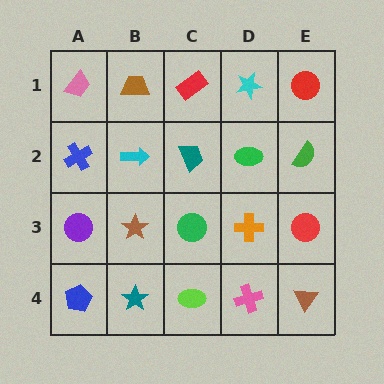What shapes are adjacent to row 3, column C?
A teal trapezoid (row 2, column C), a lime ellipse (row 4, column C), a brown star (row 3, column B), an orange cross (row 3, column D).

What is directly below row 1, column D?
A green ellipse.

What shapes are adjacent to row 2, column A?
A pink trapezoid (row 1, column A), a purple circle (row 3, column A), a cyan arrow (row 2, column B).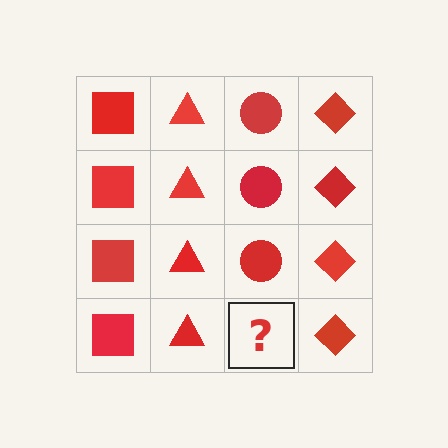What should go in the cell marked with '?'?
The missing cell should contain a red circle.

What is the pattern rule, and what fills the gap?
The rule is that each column has a consistent shape. The gap should be filled with a red circle.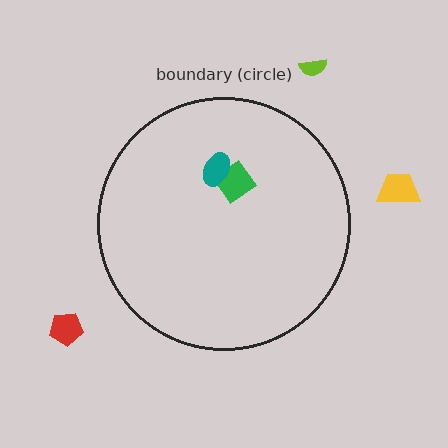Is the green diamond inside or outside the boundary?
Inside.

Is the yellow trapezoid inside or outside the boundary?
Outside.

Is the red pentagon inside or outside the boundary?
Outside.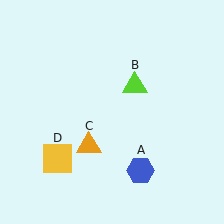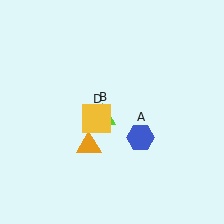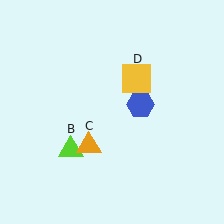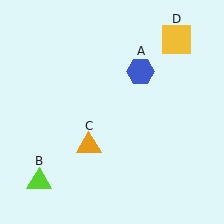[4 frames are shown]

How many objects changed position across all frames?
3 objects changed position: blue hexagon (object A), lime triangle (object B), yellow square (object D).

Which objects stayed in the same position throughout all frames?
Orange triangle (object C) remained stationary.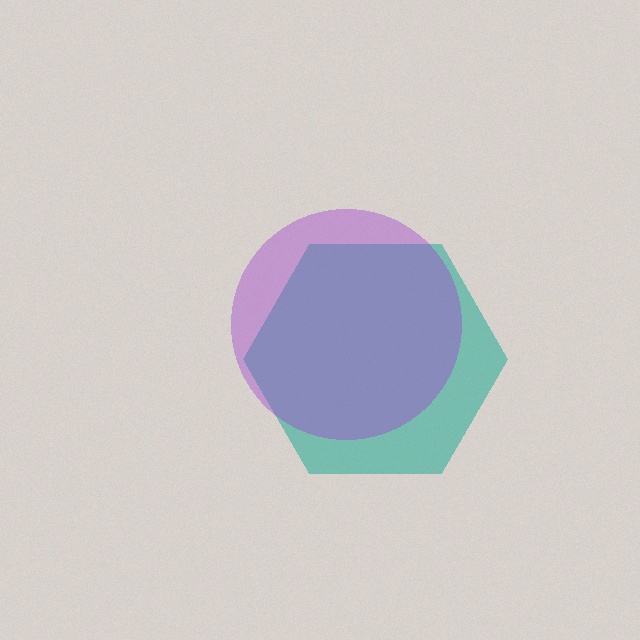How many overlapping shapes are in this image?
There are 2 overlapping shapes in the image.